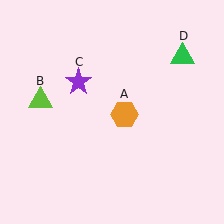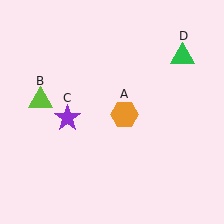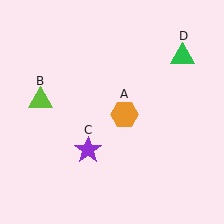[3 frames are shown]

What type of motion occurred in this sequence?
The purple star (object C) rotated counterclockwise around the center of the scene.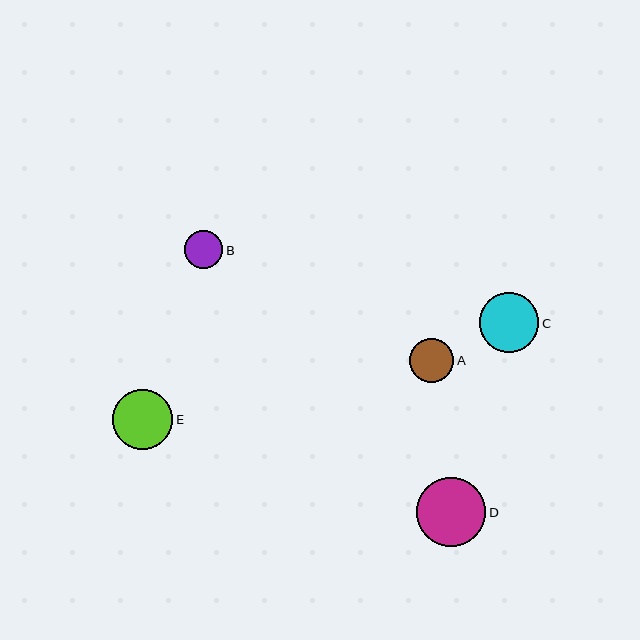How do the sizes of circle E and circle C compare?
Circle E and circle C are approximately the same size.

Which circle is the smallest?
Circle B is the smallest with a size of approximately 38 pixels.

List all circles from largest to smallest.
From largest to smallest: D, E, C, A, B.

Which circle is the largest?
Circle D is the largest with a size of approximately 69 pixels.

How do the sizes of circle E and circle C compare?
Circle E and circle C are approximately the same size.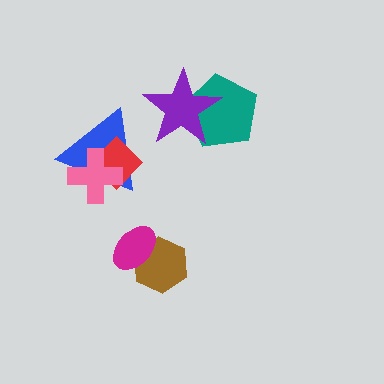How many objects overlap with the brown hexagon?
1 object overlaps with the brown hexagon.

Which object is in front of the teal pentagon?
The purple star is in front of the teal pentagon.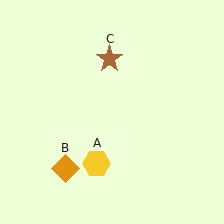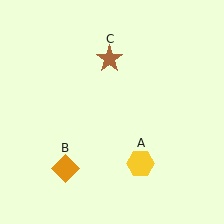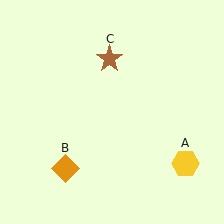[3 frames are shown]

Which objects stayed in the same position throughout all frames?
Orange diamond (object B) and brown star (object C) remained stationary.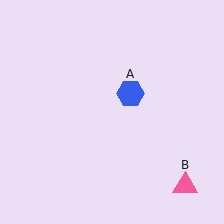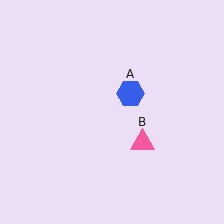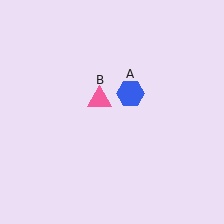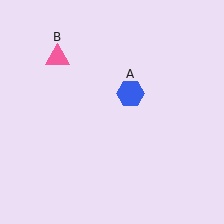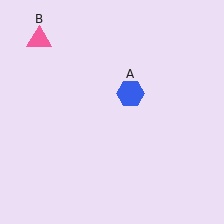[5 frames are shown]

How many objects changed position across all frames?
1 object changed position: pink triangle (object B).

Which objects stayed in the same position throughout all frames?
Blue hexagon (object A) remained stationary.